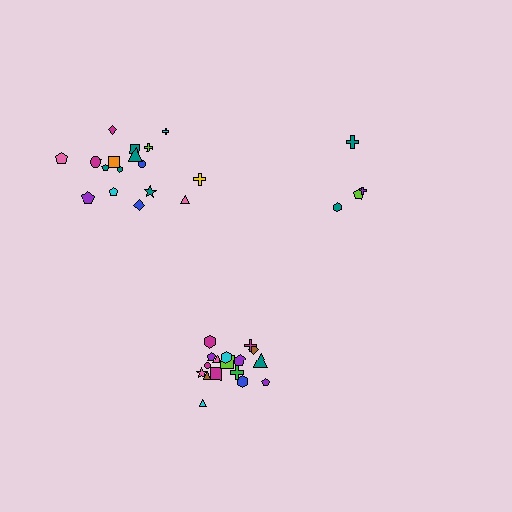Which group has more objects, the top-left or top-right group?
The top-left group.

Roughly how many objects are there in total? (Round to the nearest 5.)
Roughly 40 objects in total.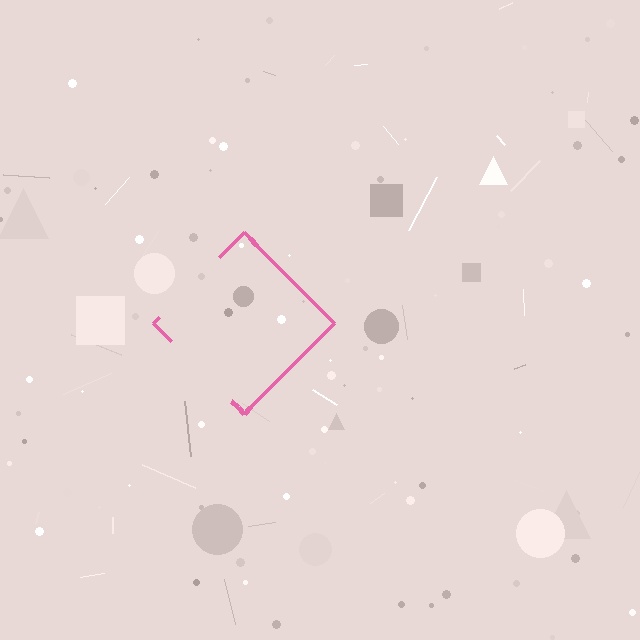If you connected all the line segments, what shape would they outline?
They would outline a diamond.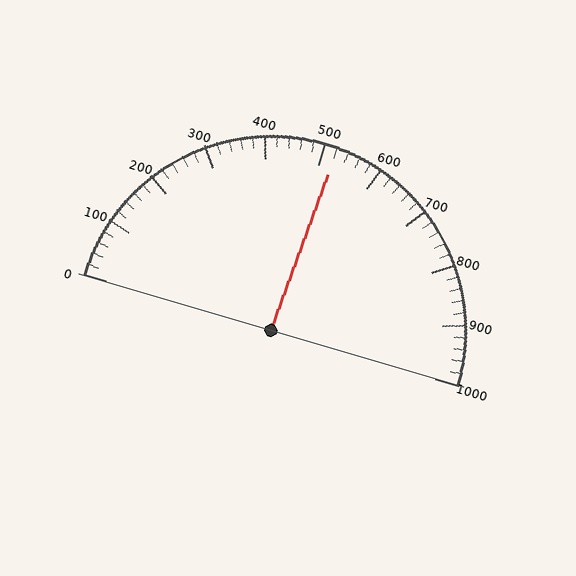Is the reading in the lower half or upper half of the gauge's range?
The reading is in the upper half of the range (0 to 1000).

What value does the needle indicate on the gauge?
The needle indicates approximately 520.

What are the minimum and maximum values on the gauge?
The gauge ranges from 0 to 1000.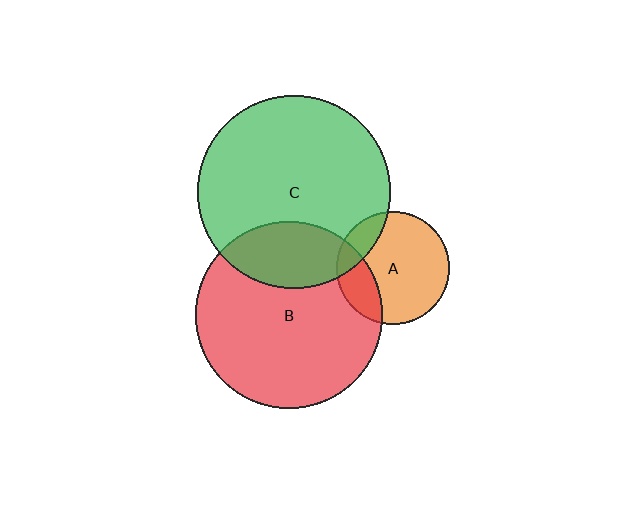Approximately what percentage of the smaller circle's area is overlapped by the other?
Approximately 15%.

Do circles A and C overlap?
Yes.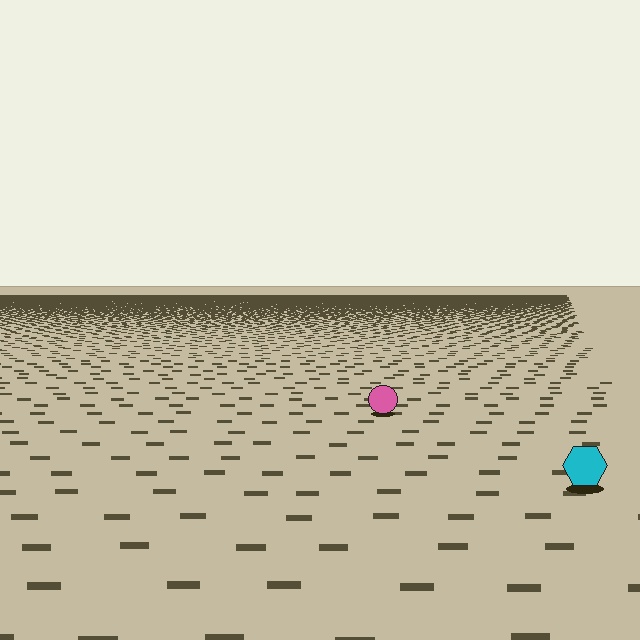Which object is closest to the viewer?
The cyan hexagon is closest. The texture marks near it are larger and more spread out.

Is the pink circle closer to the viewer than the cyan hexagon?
No. The cyan hexagon is closer — you can tell from the texture gradient: the ground texture is coarser near it.